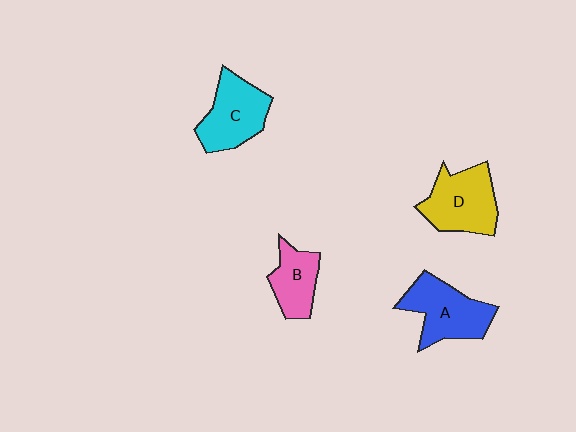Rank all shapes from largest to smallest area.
From largest to smallest: D (yellow), A (blue), C (cyan), B (pink).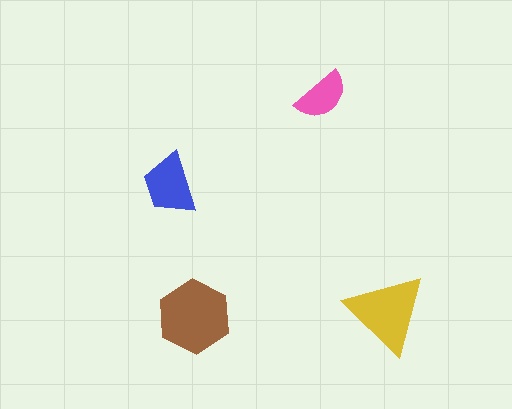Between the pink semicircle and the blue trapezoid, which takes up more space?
The blue trapezoid.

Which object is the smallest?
The pink semicircle.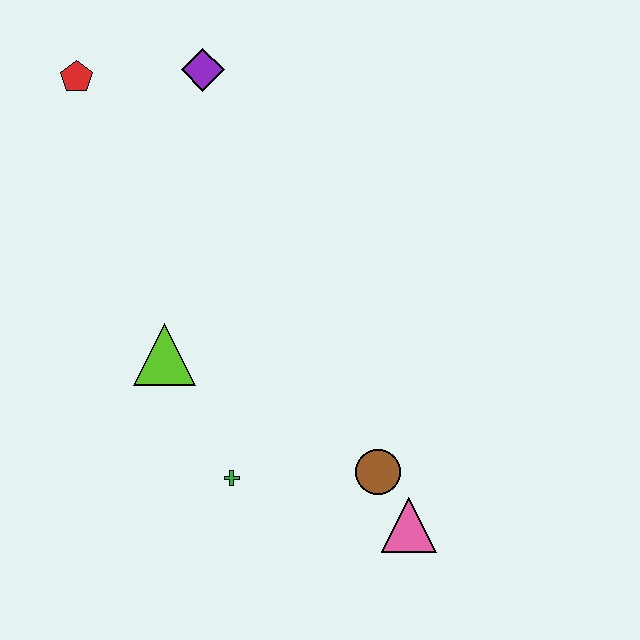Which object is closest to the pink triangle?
The brown circle is closest to the pink triangle.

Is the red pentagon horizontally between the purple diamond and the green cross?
No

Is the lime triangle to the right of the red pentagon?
Yes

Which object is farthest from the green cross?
The red pentagon is farthest from the green cross.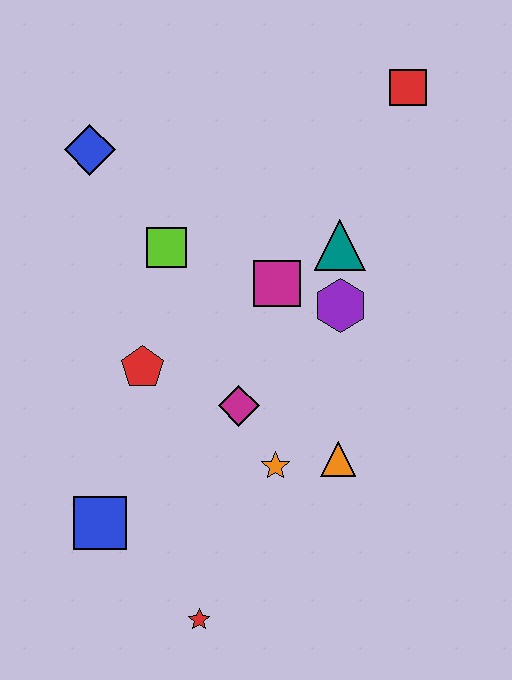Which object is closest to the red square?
The teal triangle is closest to the red square.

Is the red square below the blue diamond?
No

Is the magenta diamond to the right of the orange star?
No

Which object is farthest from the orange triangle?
The blue diamond is farthest from the orange triangle.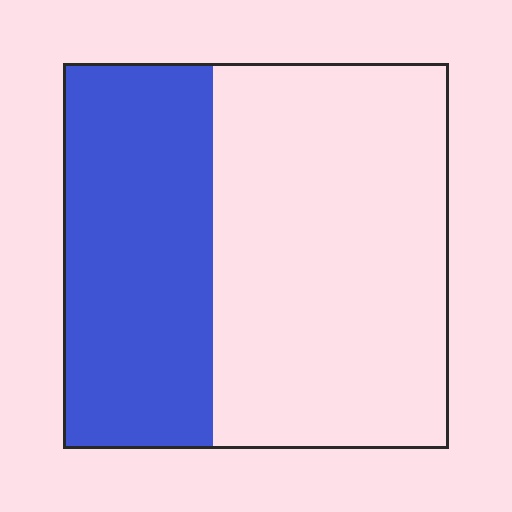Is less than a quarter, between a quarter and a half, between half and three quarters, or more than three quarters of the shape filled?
Between a quarter and a half.